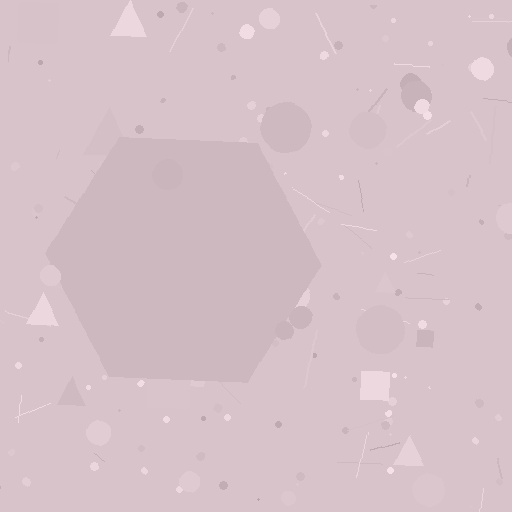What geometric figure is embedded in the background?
A hexagon is embedded in the background.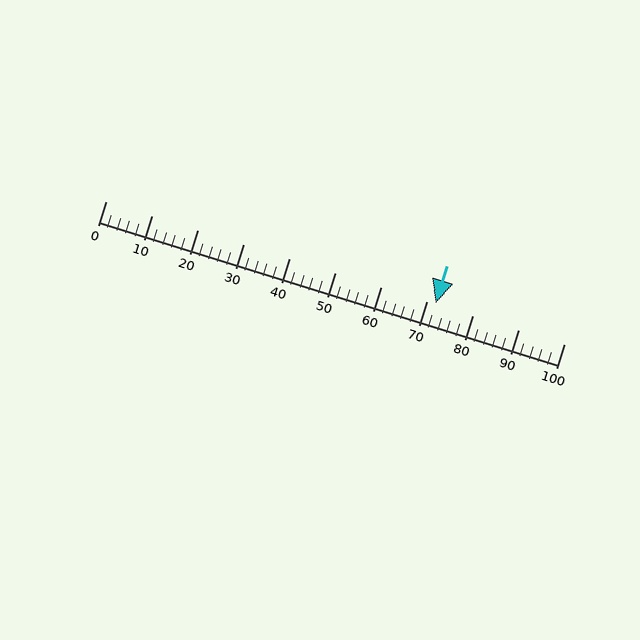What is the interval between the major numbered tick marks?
The major tick marks are spaced 10 units apart.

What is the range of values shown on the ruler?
The ruler shows values from 0 to 100.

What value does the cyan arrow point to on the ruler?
The cyan arrow points to approximately 72.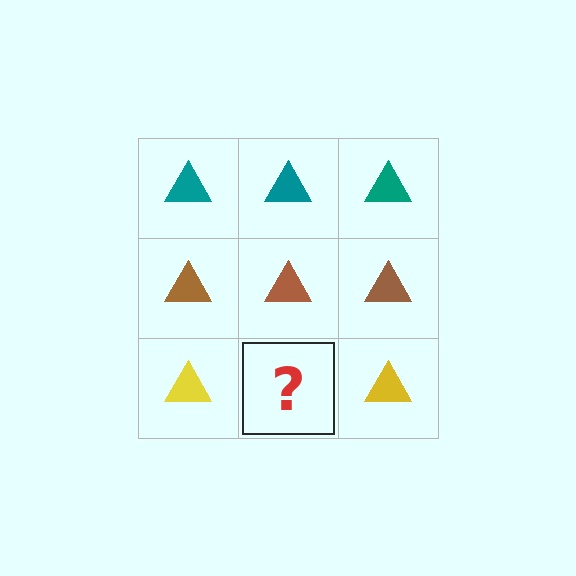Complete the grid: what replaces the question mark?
The question mark should be replaced with a yellow triangle.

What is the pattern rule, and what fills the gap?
The rule is that each row has a consistent color. The gap should be filled with a yellow triangle.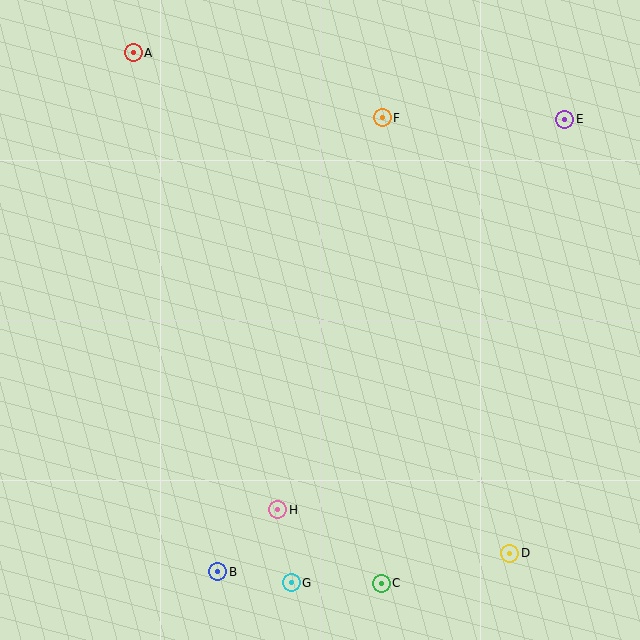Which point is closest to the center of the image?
Point H at (278, 510) is closest to the center.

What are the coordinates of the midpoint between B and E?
The midpoint between B and E is at (391, 346).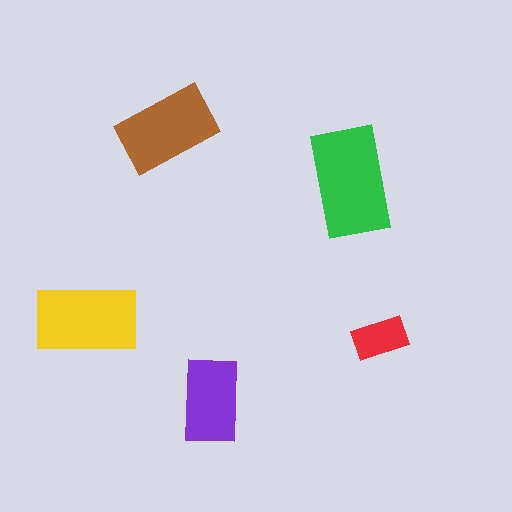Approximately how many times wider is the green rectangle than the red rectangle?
About 2 times wider.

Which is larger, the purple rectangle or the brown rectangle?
The brown one.